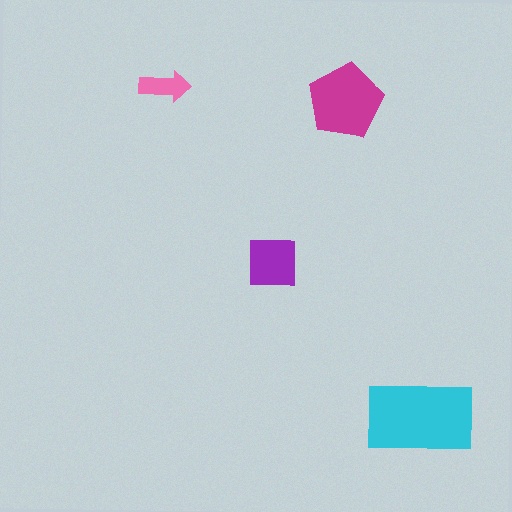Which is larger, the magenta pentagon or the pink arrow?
The magenta pentagon.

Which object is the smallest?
The pink arrow.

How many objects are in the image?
There are 4 objects in the image.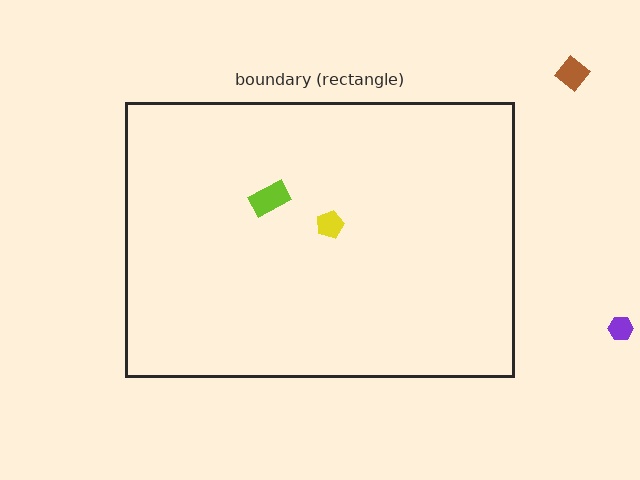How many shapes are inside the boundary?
2 inside, 2 outside.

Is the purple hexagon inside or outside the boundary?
Outside.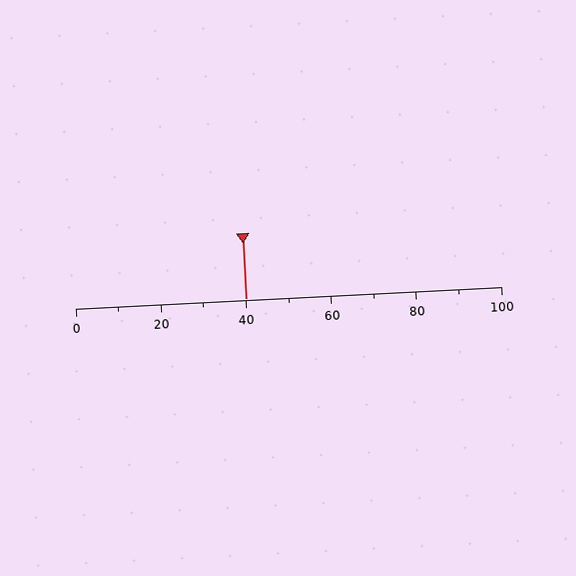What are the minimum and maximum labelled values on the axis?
The axis runs from 0 to 100.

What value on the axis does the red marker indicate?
The marker indicates approximately 40.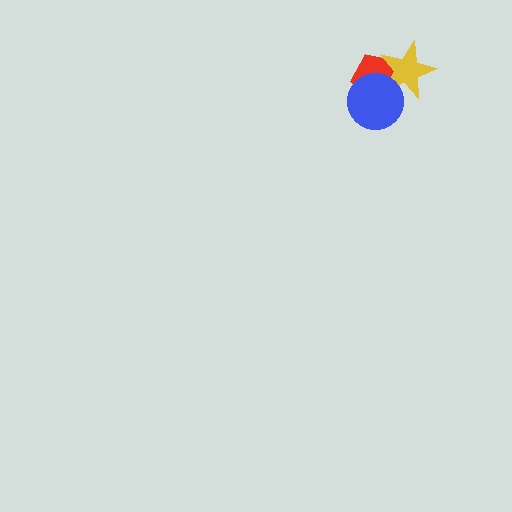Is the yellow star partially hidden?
Yes, it is partially covered by another shape.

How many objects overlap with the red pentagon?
2 objects overlap with the red pentagon.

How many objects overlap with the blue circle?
2 objects overlap with the blue circle.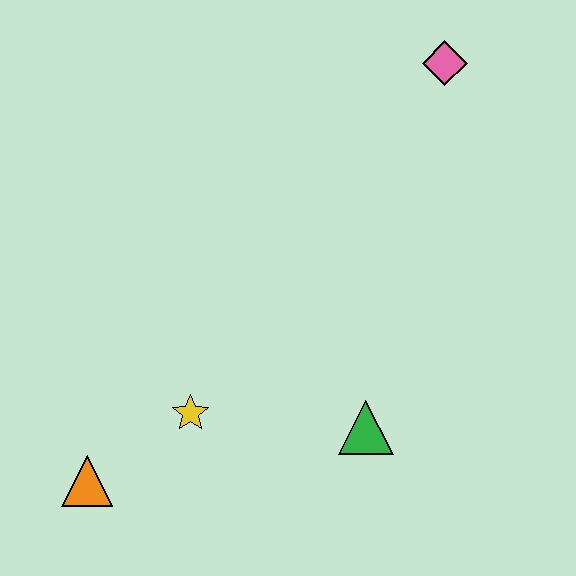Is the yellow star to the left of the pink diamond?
Yes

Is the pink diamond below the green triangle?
No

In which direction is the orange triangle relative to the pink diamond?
The orange triangle is below the pink diamond.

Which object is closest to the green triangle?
The yellow star is closest to the green triangle.